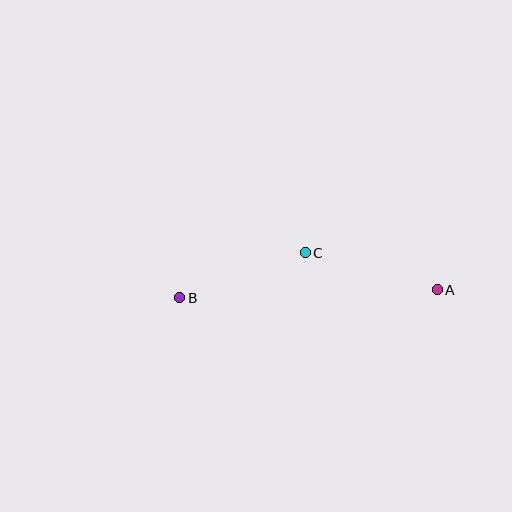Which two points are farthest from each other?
Points A and B are farthest from each other.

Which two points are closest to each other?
Points B and C are closest to each other.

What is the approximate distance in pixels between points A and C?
The distance between A and C is approximately 137 pixels.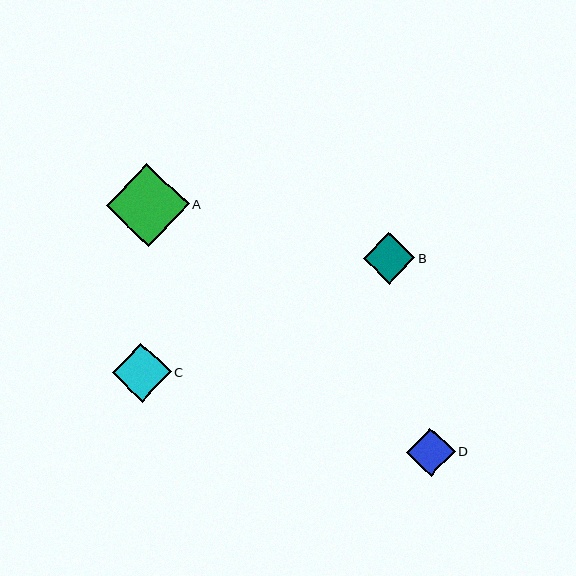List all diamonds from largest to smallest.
From largest to smallest: A, C, B, D.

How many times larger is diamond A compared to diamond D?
Diamond A is approximately 1.7 times the size of diamond D.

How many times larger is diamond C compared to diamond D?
Diamond C is approximately 1.2 times the size of diamond D.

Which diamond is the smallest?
Diamond D is the smallest with a size of approximately 48 pixels.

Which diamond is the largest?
Diamond A is the largest with a size of approximately 83 pixels.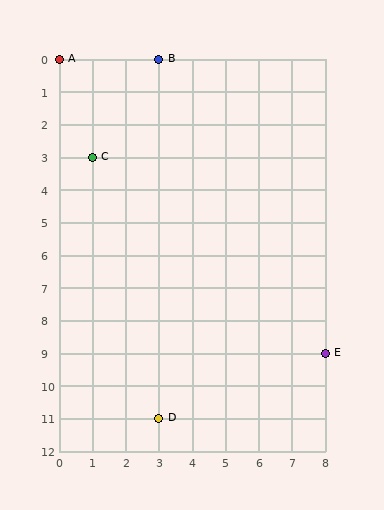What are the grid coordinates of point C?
Point C is at grid coordinates (1, 3).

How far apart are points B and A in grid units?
Points B and A are 3 columns apart.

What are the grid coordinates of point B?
Point B is at grid coordinates (3, 0).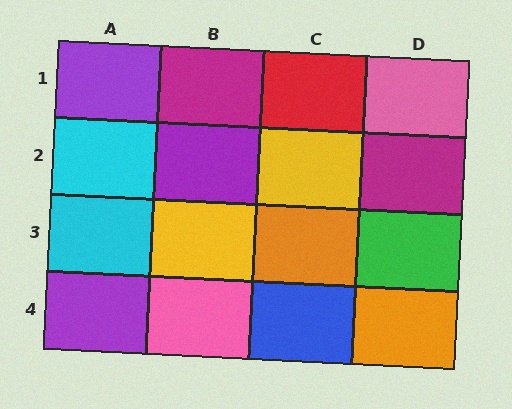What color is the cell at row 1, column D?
Pink.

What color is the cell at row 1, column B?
Magenta.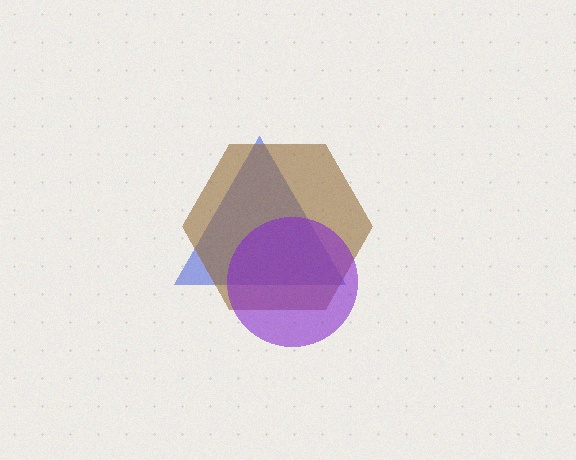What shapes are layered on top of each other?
The layered shapes are: a blue triangle, a brown hexagon, a purple circle.